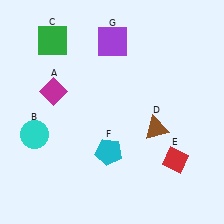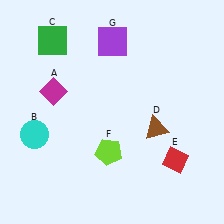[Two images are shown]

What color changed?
The pentagon (F) changed from cyan in Image 1 to lime in Image 2.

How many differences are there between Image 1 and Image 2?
There is 1 difference between the two images.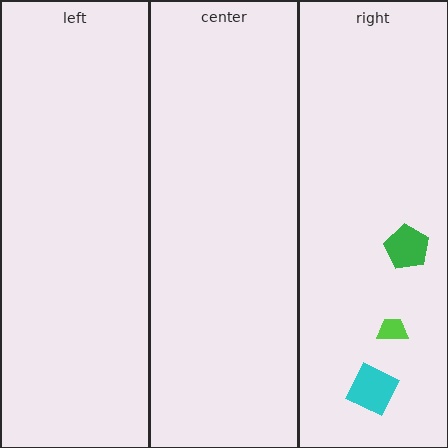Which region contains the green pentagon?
The right region.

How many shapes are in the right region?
3.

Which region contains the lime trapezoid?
The right region.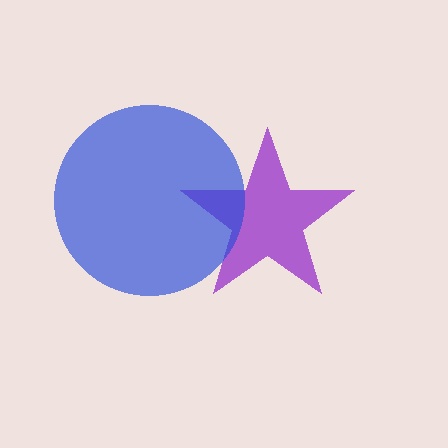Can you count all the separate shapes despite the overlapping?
Yes, there are 2 separate shapes.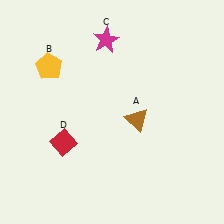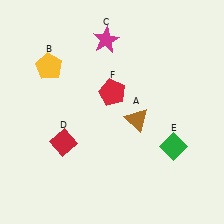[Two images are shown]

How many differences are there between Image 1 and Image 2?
There are 2 differences between the two images.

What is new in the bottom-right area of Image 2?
A green diamond (E) was added in the bottom-right area of Image 2.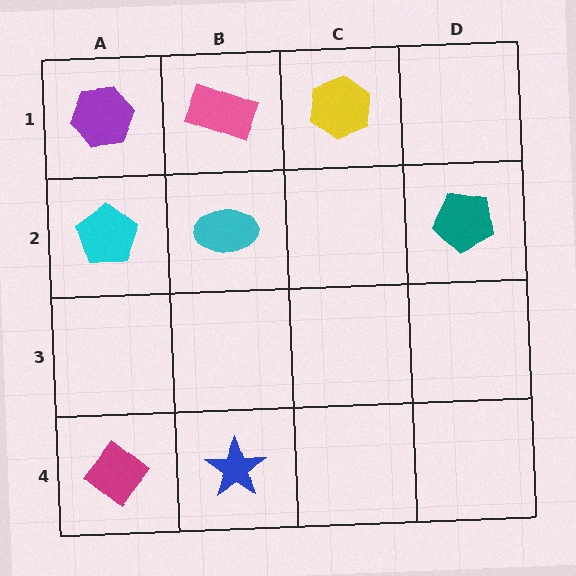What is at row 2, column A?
A cyan pentagon.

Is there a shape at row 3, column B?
No, that cell is empty.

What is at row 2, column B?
A cyan ellipse.